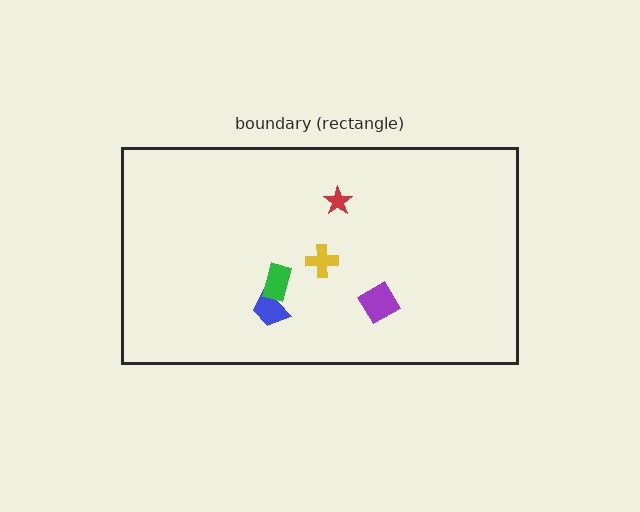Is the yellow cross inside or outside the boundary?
Inside.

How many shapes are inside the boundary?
5 inside, 0 outside.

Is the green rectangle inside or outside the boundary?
Inside.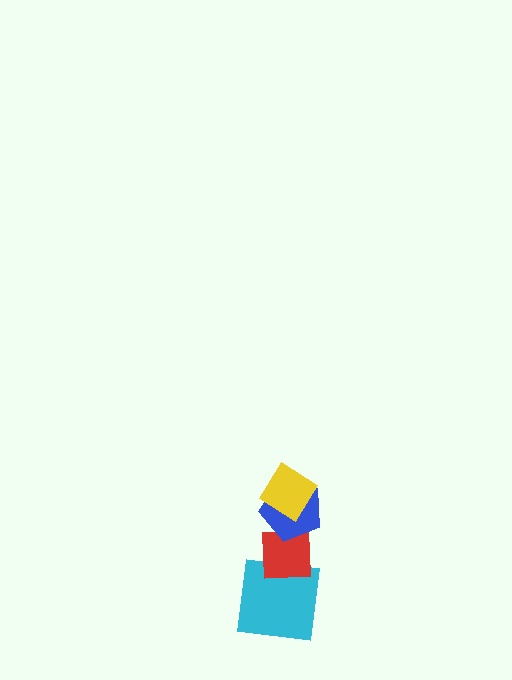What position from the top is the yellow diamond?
The yellow diamond is 1st from the top.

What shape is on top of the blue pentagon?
The yellow diamond is on top of the blue pentagon.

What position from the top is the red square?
The red square is 3rd from the top.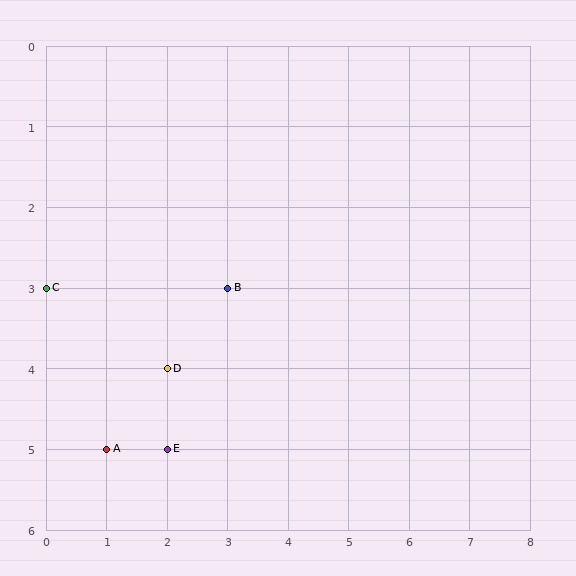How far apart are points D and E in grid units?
Points D and E are 1 row apart.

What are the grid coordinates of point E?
Point E is at grid coordinates (2, 5).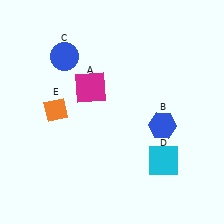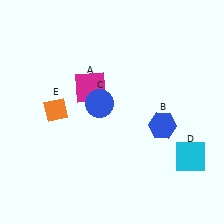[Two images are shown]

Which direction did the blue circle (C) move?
The blue circle (C) moved down.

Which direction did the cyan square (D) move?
The cyan square (D) moved right.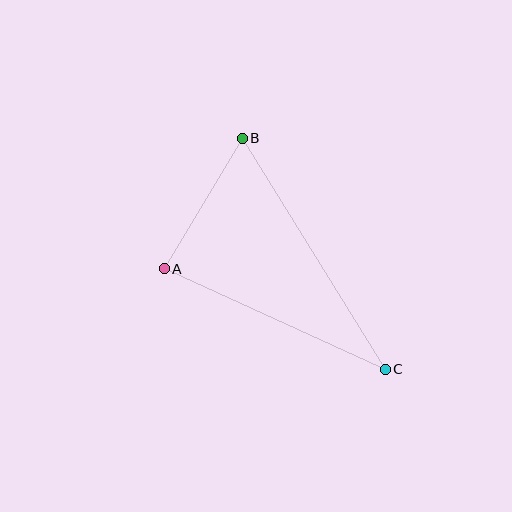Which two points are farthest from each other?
Points B and C are farthest from each other.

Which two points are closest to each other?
Points A and B are closest to each other.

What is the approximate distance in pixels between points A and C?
The distance between A and C is approximately 243 pixels.